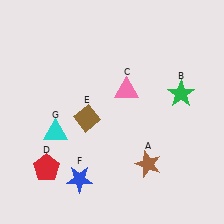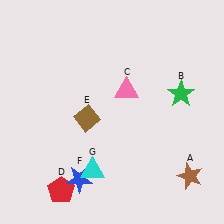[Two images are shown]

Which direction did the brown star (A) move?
The brown star (A) moved right.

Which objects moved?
The objects that moved are: the brown star (A), the red pentagon (D), the cyan triangle (G).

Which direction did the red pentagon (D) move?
The red pentagon (D) moved down.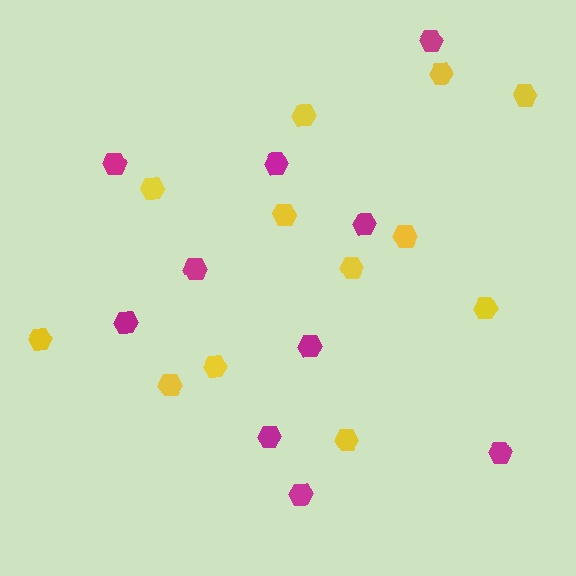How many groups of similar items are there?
There are 2 groups: one group of yellow hexagons (12) and one group of magenta hexagons (10).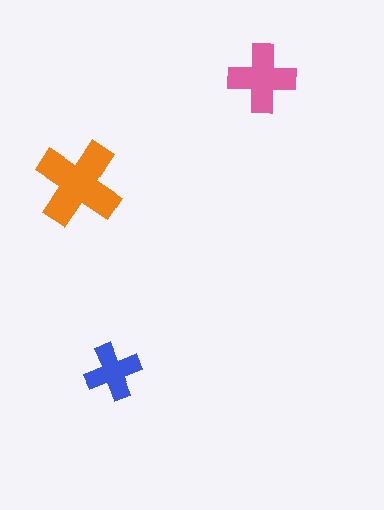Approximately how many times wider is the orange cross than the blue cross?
About 1.5 times wider.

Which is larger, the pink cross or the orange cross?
The orange one.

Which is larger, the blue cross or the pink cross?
The pink one.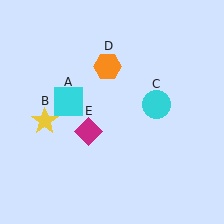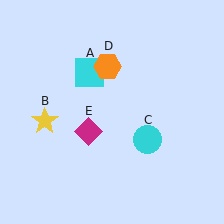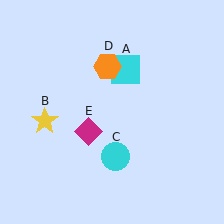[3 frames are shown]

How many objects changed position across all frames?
2 objects changed position: cyan square (object A), cyan circle (object C).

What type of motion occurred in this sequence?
The cyan square (object A), cyan circle (object C) rotated clockwise around the center of the scene.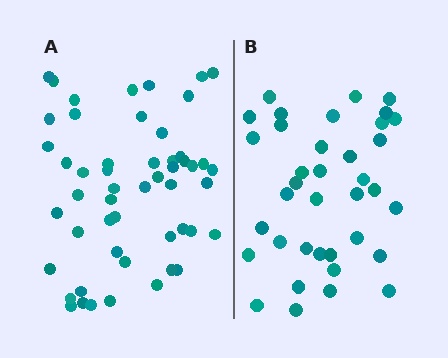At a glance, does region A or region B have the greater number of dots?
Region A (the left region) has more dots.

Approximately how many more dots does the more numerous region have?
Region A has approximately 15 more dots than region B.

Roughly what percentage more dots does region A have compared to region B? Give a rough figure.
About 40% more.